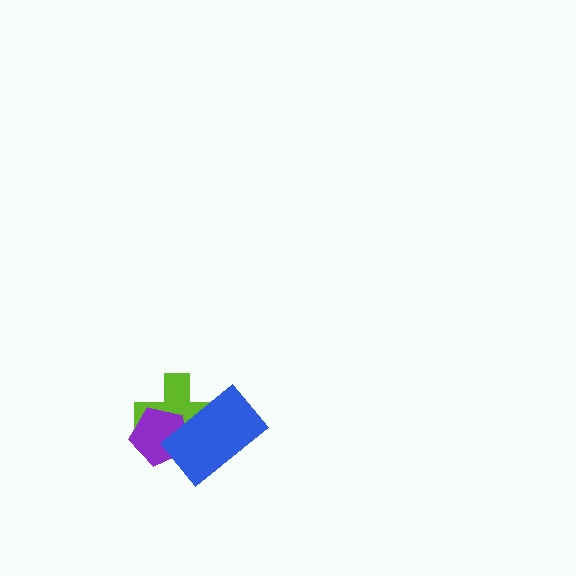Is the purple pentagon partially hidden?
Yes, it is partially covered by another shape.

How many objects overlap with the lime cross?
2 objects overlap with the lime cross.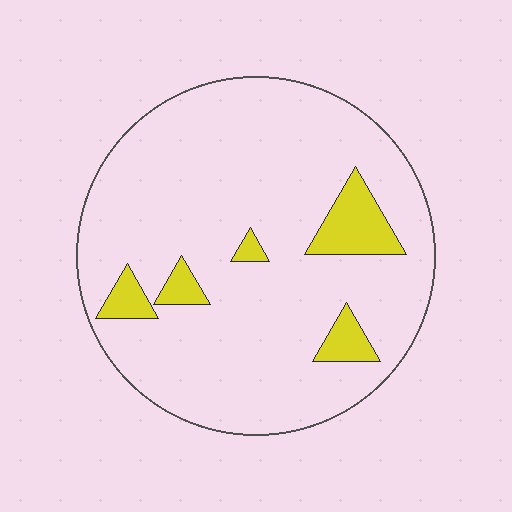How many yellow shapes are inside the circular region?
5.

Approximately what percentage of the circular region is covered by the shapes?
Approximately 10%.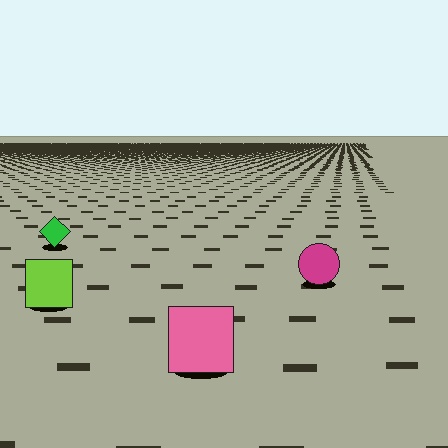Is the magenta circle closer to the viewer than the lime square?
No. The lime square is closer — you can tell from the texture gradient: the ground texture is coarser near it.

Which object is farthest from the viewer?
The green diamond is farthest from the viewer. It appears smaller and the ground texture around it is denser.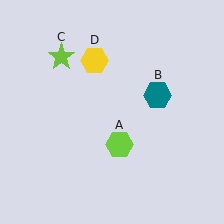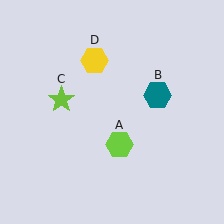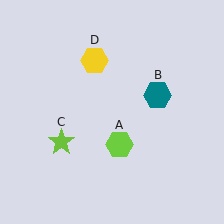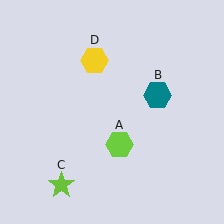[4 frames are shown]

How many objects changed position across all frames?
1 object changed position: lime star (object C).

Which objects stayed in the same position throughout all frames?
Lime hexagon (object A) and teal hexagon (object B) and yellow hexagon (object D) remained stationary.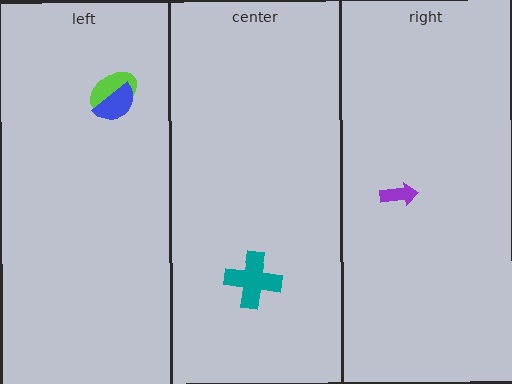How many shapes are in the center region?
1.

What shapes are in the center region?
The teal cross.